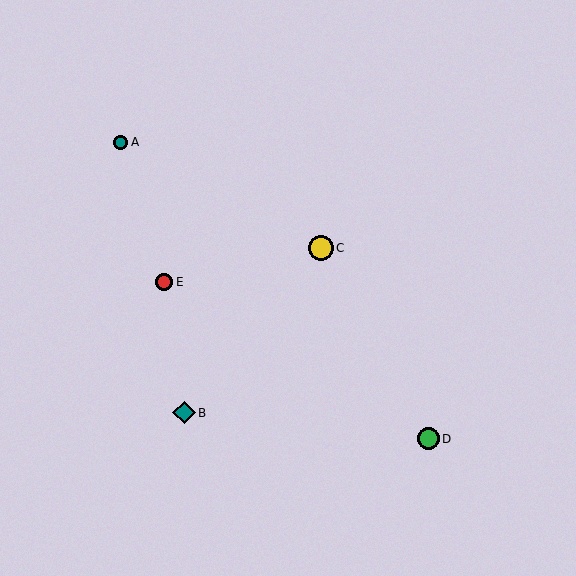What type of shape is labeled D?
Shape D is a green circle.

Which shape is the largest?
The yellow circle (labeled C) is the largest.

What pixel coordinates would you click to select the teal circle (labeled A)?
Click at (121, 142) to select the teal circle A.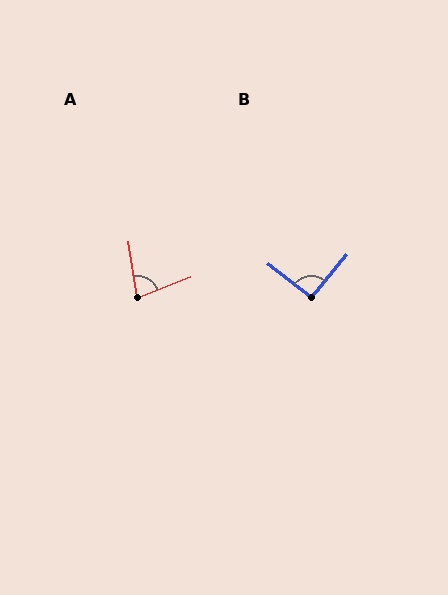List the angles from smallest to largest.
A (77°), B (92°).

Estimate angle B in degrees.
Approximately 92 degrees.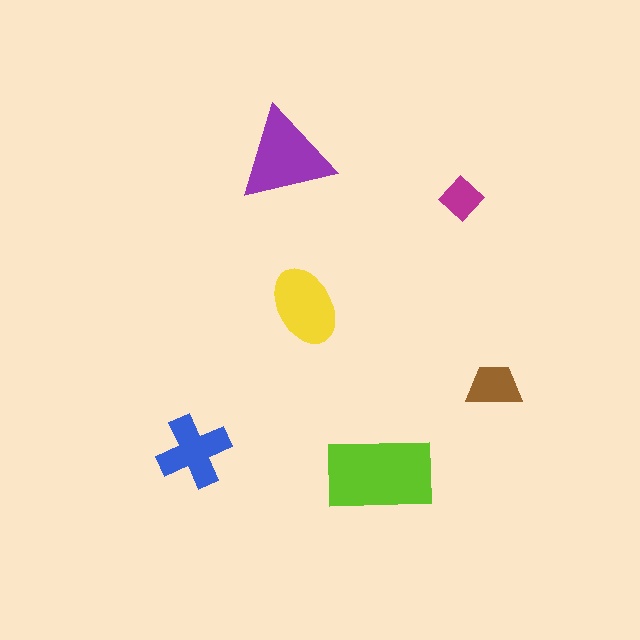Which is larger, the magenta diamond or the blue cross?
The blue cross.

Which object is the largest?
The lime rectangle.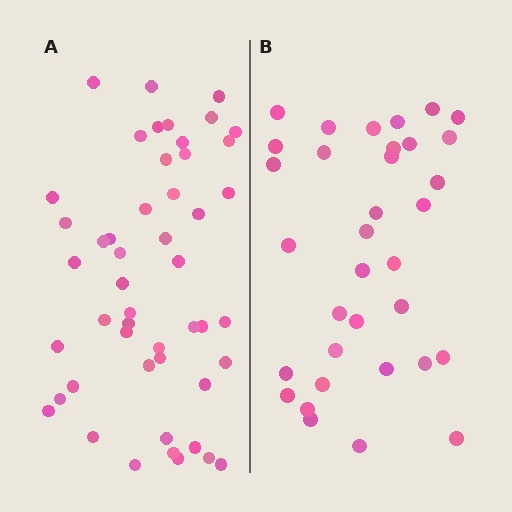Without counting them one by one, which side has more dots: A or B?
Region A (the left region) has more dots.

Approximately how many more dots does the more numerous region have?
Region A has approximately 15 more dots than region B.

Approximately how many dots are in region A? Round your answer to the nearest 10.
About 50 dots. (The exact count is 49, which rounds to 50.)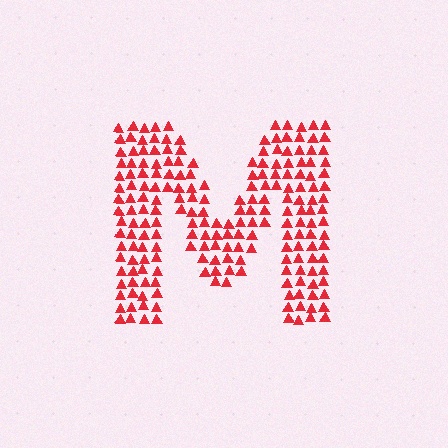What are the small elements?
The small elements are triangles.